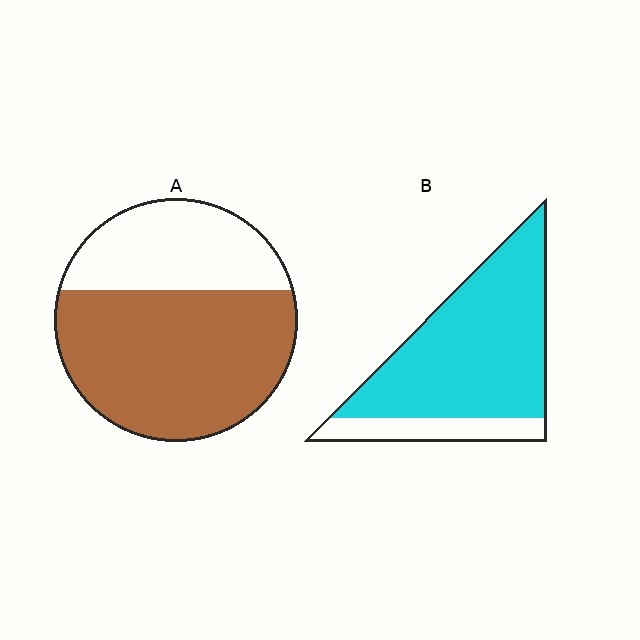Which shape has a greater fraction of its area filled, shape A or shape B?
Shape B.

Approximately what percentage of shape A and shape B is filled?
A is approximately 65% and B is approximately 80%.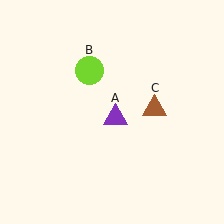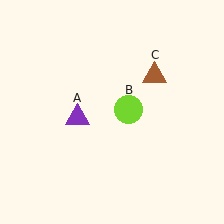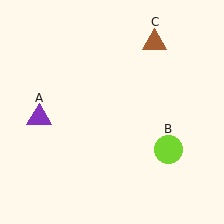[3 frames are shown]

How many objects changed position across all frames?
3 objects changed position: purple triangle (object A), lime circle (object B), brown triangle (object C).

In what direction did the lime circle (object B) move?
The lime circle (object B) moved down and to the right.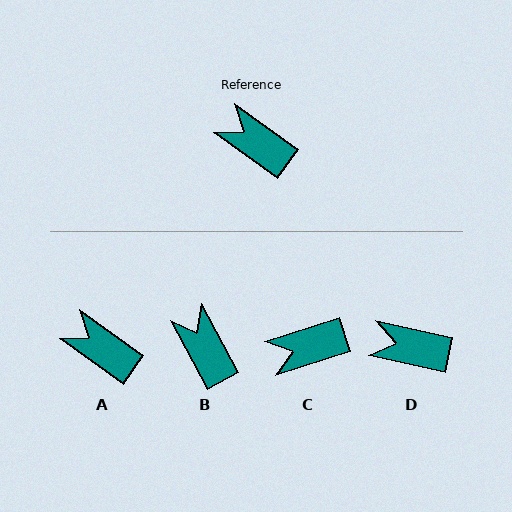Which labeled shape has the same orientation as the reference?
A.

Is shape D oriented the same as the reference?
No, it is off by about 23 degrees.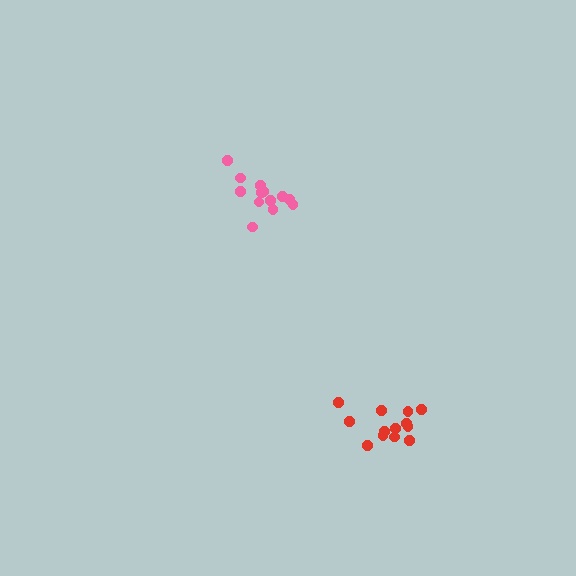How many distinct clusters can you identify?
There are 2 distinct clusters.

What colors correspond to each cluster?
The clusters are colored: pink, red.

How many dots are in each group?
Group 1: 13 dots, Group 2: 13 dots (26 total).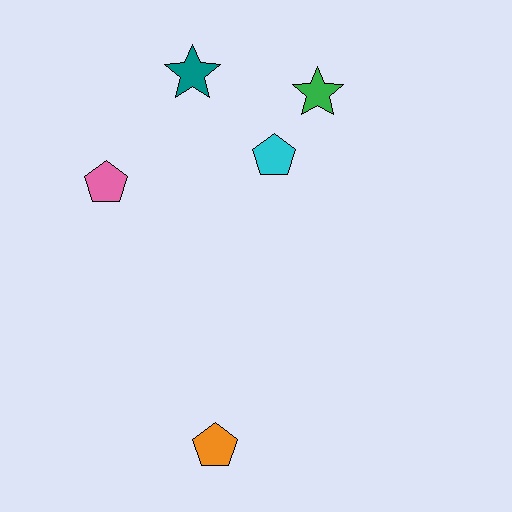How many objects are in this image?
There are 5 objects.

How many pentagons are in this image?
There are 3 pentagons.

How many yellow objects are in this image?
There are no yellow objects.